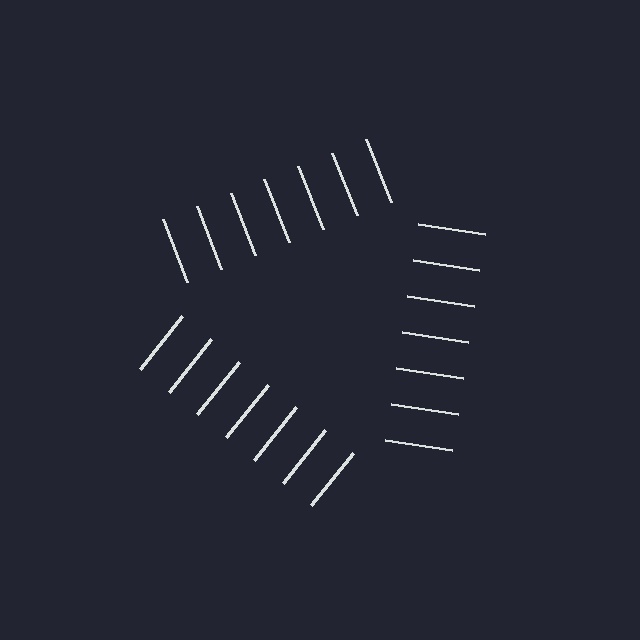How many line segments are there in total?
21 — 7 along each of the 3 edges.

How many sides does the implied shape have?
3 sides — the line-ends trace a triangle.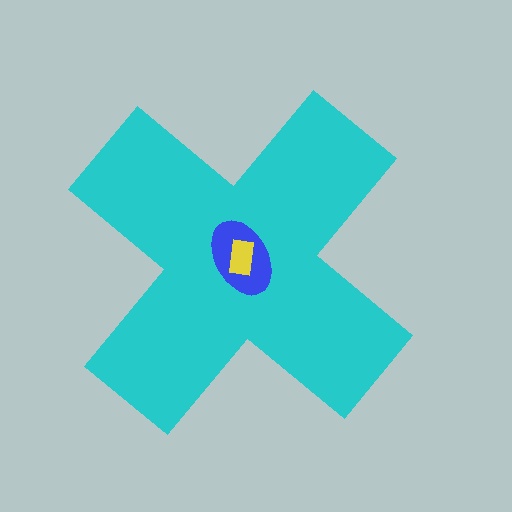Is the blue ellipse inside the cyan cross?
Yes.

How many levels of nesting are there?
3.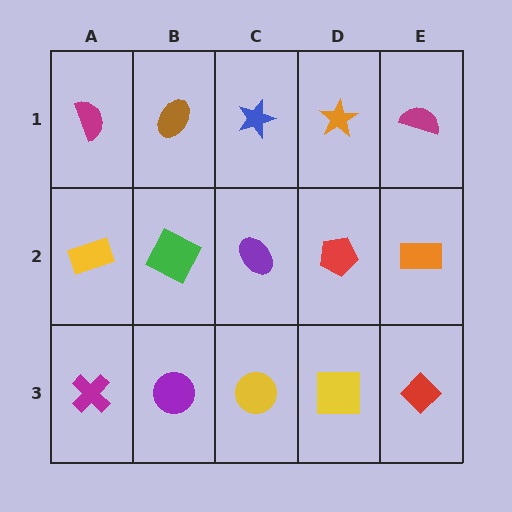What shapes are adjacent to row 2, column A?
A magenta semicircle (row 1, column A), a magenta cross (row 3, column A), a green square (row 2, column B).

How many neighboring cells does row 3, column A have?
2.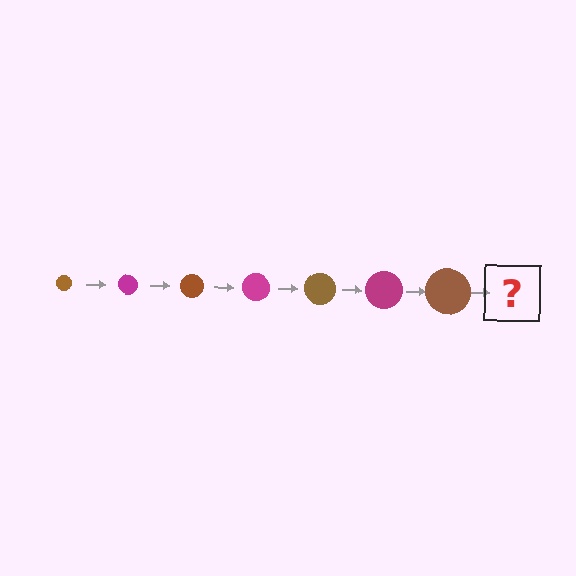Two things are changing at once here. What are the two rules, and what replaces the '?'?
The two rules are that the circle grows larger each step and the color cycles through brown and magenta. The '?' should be a magenta circle, larger than the previous one.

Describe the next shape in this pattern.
It should be a magenta circle, larger than the previous one.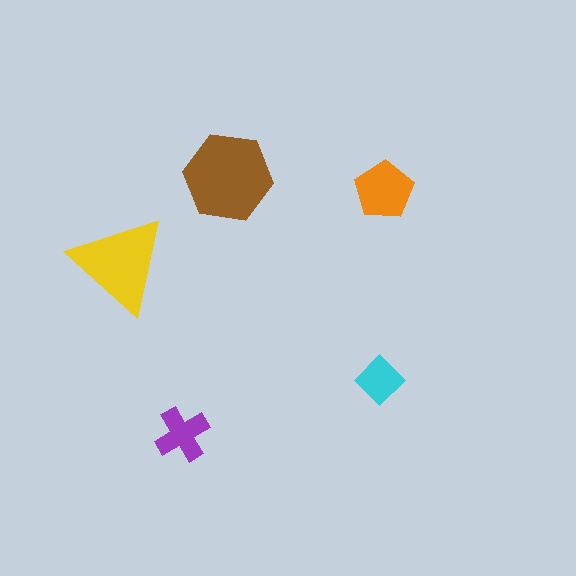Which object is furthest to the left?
The yellow triangle is leftmost.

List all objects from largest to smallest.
The brown hexagon, the yellow triangle, the orange pentagon, the purple cross, the cyan diamond.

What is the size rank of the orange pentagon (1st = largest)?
3rd.